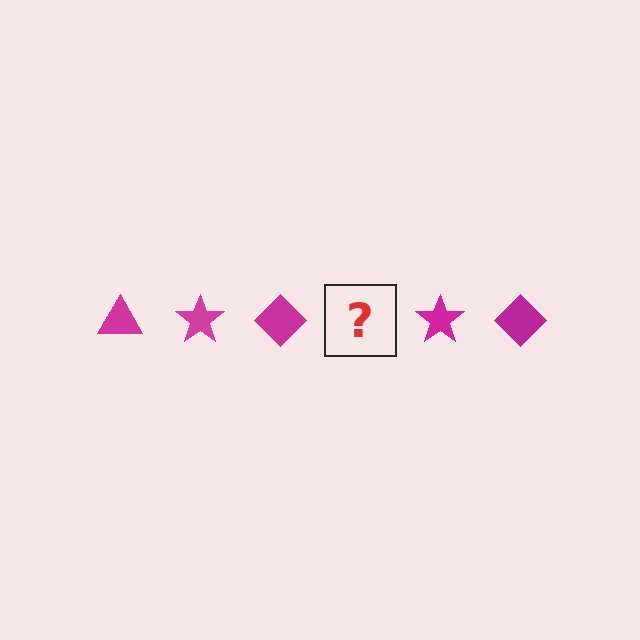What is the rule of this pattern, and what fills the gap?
The rule is that the pattern cycles through triangle, star, diamond shapes in magenta. The gap should be filled with a magenta triangle.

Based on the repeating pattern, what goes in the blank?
The blank should be a magenta triangle.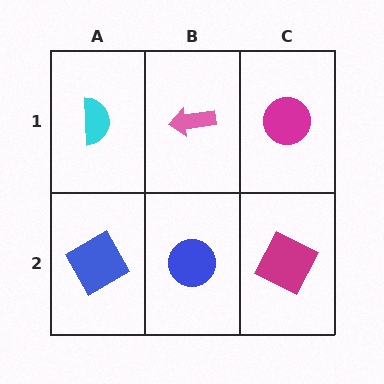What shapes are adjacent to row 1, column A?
A blue square (row 2, column A), a pink arrow (row 1, column B).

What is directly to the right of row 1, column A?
A pink arrow.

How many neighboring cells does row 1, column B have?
3.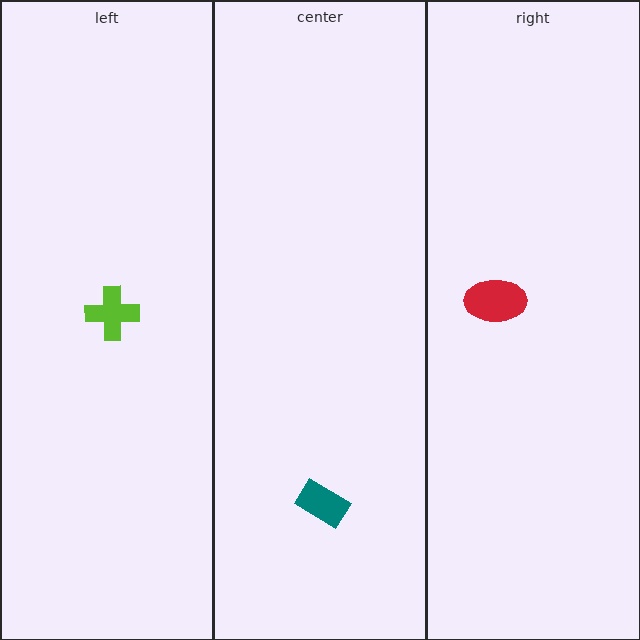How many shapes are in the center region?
1.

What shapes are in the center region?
The teal rectangle.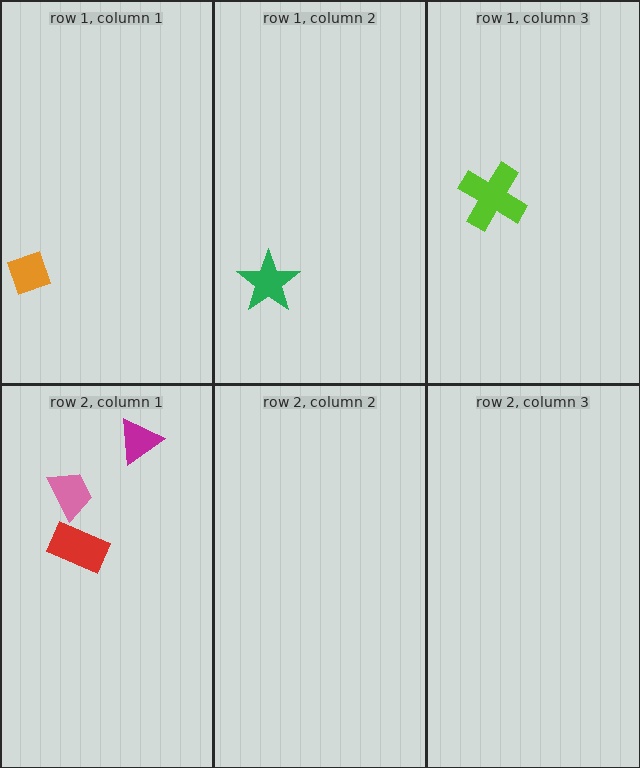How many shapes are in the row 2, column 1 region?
3.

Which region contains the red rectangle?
The row 2, column 1 region.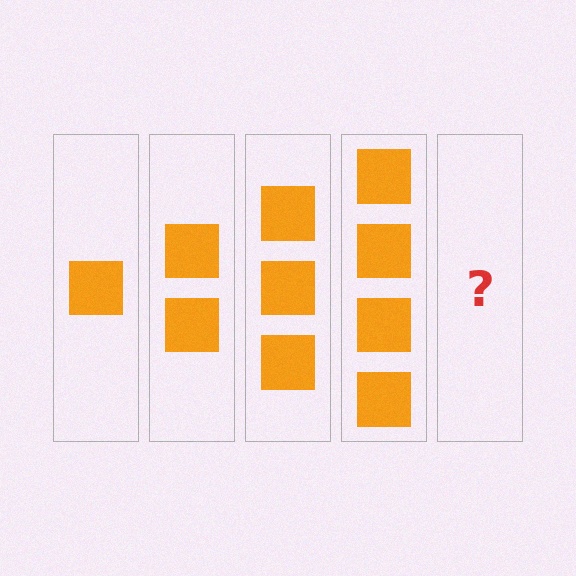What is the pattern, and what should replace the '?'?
The pattern is that each step adds one more square. The '?' should be 5 squares.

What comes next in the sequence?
The next element should be 5 squares.